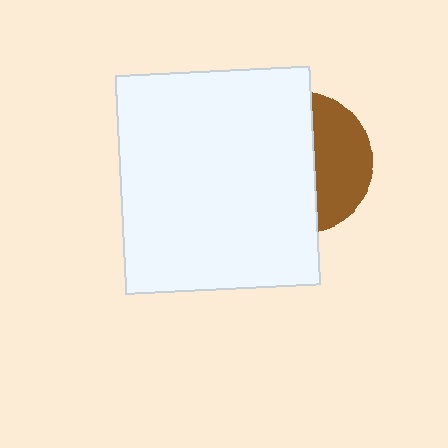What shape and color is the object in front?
The object in front is a white rectangle.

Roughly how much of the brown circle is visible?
A small part of it is visible (roughly 39%).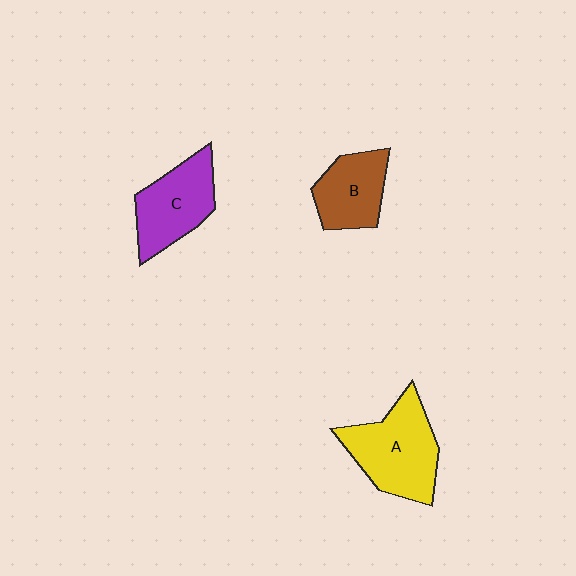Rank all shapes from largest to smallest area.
From largest to smallest: A (yellow), C (purple), B (brown).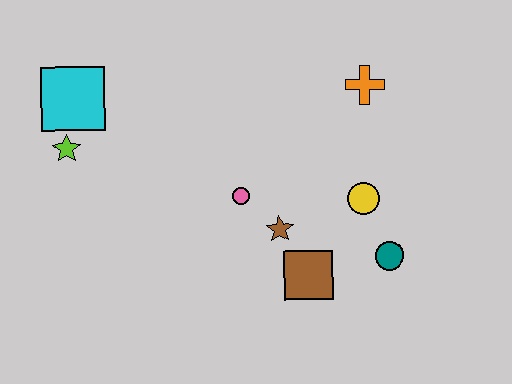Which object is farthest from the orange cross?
The lime star is farthest from the orange cross.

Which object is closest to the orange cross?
The yellow circle is closest to the orange cross.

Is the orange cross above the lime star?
Yes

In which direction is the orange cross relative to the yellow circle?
The orange cross is above the yellow circle.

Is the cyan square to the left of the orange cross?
Yes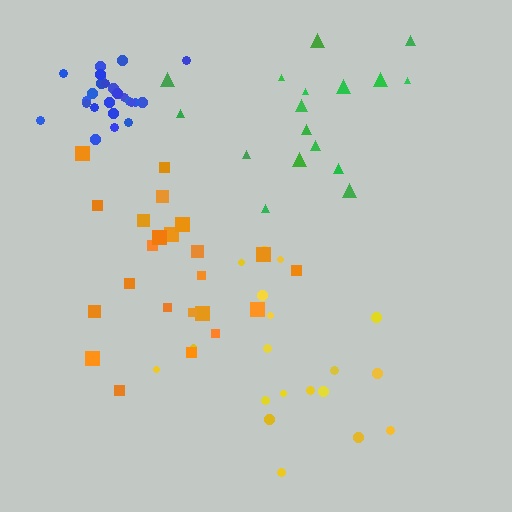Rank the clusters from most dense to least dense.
blue, green, yellow, orange.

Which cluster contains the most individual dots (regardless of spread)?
Blue (25).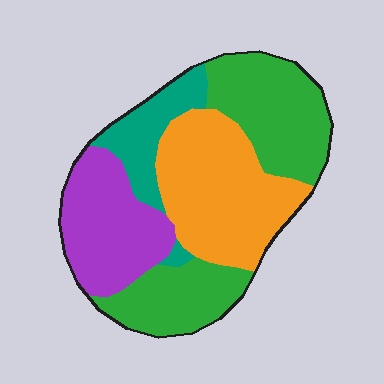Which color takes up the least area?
Teal, at roughly 10%.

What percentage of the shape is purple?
Purple covers 22% of the shape.